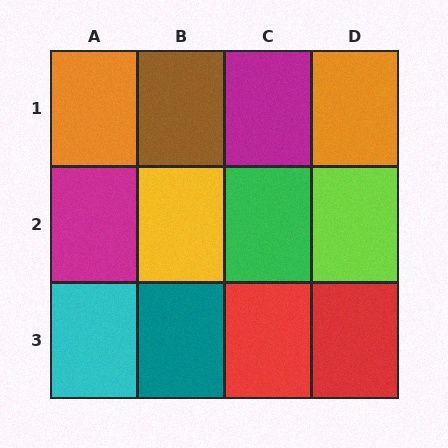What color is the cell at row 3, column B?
Teal.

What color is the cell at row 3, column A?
Cyan.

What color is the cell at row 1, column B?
Brown.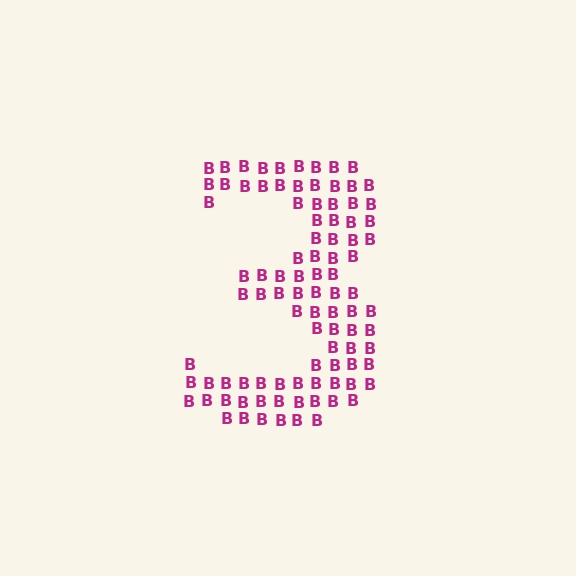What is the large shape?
The large shape is the digit 3.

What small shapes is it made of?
It is made of small letter B's.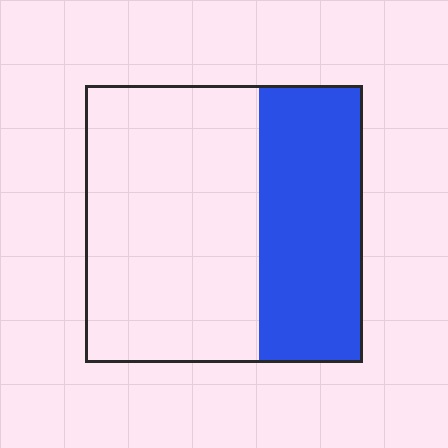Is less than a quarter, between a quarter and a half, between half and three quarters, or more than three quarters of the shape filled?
Between a quarter and a half.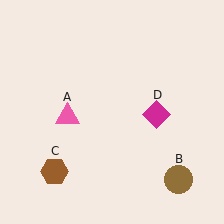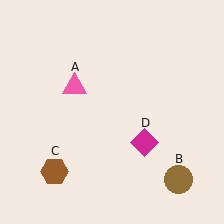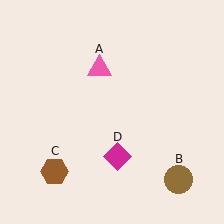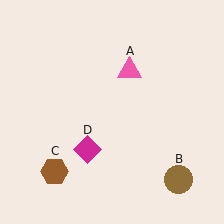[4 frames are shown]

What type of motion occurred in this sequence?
The pink triangle (object A), magenta diamond (object D) rotated clockwise around the center of the scene.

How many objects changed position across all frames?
2 objects changed position: pink triangle (object A), magenta diamond (object D).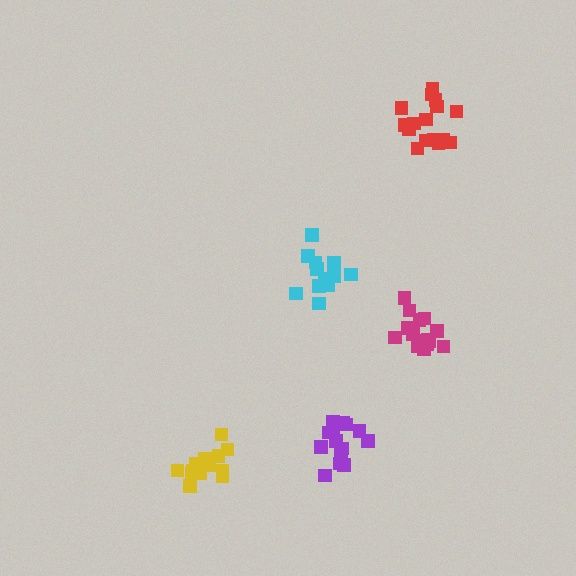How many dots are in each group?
Group 1: 16 dots, Group 2: 14 dots, Group 3: 16 dots, Group 4: 14 dots, Group 5: 17 dots (77 total).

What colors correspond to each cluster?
The clusters are colored: yellow, purple, red, cyan, magenta.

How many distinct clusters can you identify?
There are 5 distinct clusters.